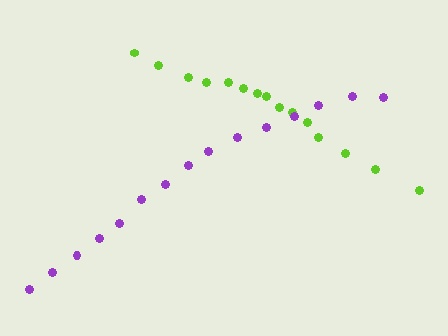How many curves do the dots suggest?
There are 2 distinct paths.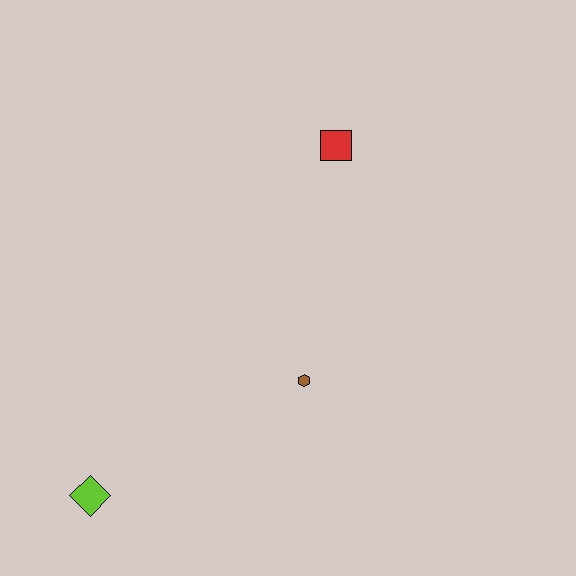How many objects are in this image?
There are 3 objects.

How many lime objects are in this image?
There is 1 lime object.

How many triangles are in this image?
There are no triangles.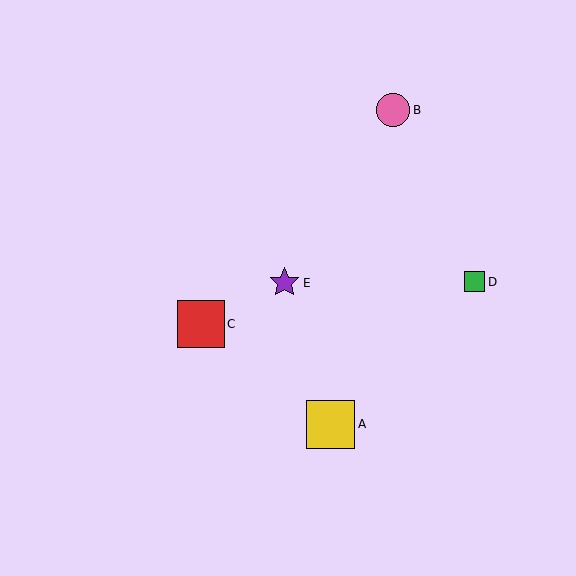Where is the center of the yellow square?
The center of the yellow square is at (330, 424).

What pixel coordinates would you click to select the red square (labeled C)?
Click at (201, 324) to select the red square C.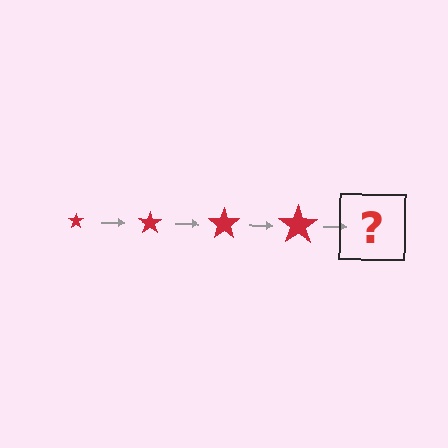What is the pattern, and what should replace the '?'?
The pattern is that the star gets progressively larger each step. The '?' should be a red star, larger than the previous one.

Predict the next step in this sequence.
The next step is a red star, larger than the previous one.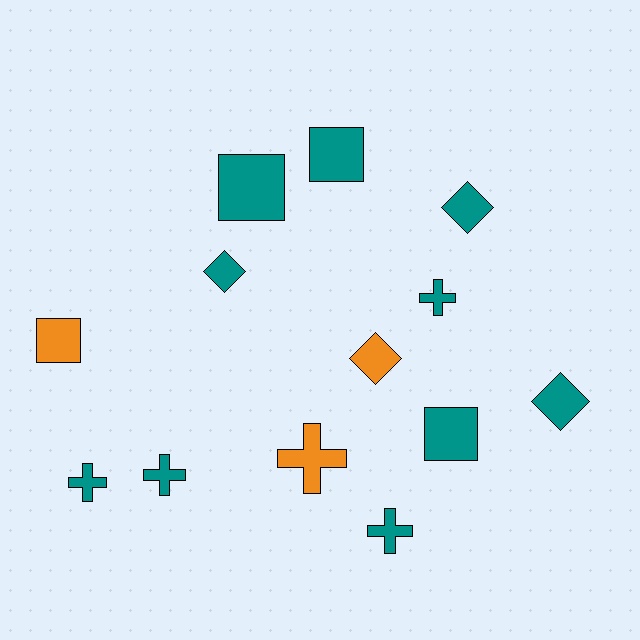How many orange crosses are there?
There is 1 orange cross.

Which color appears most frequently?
Teal, with 10 objects.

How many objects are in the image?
There are 13 objects.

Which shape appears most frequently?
Cross, with 5 objects.